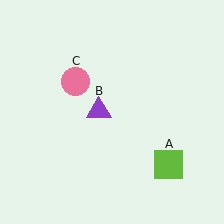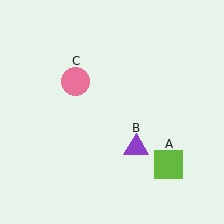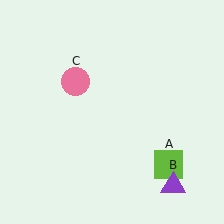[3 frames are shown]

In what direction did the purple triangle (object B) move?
The purple triangle (object B) moved down and to the right.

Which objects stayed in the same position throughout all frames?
Lime square (object A) and pink circle (object C) remained stationary.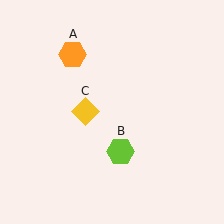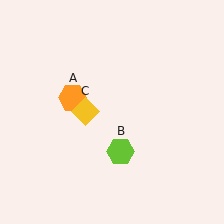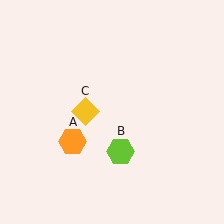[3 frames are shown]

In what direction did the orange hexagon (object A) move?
The orange hexagon (object A) moved down.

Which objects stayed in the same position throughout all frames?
Lime hexagon (object B) and yellow diamond (object C) remained stationary.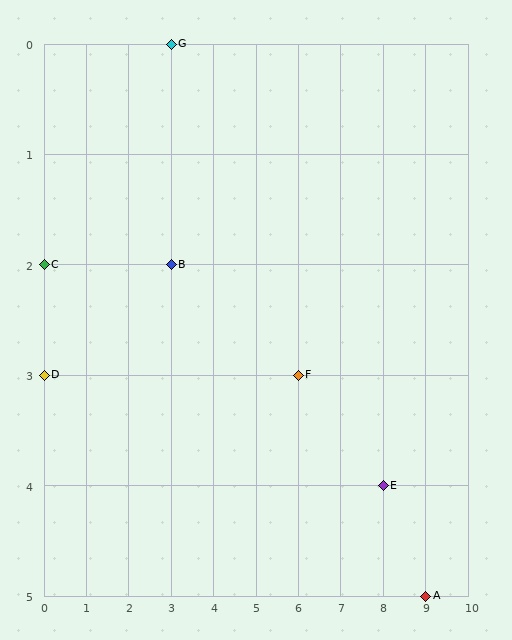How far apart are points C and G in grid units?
Points C and G are 3 columns and 2 rows apart (about 3.6 grid units diagonally).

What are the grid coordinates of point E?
Point E is at grid coordinates (8, 4).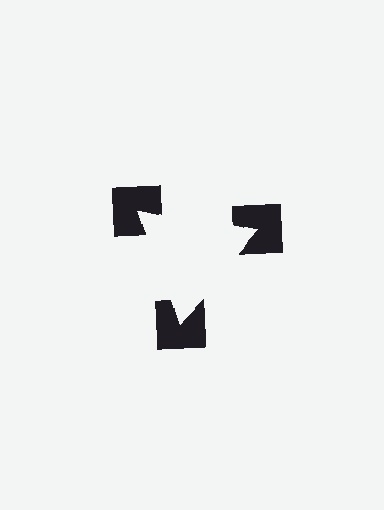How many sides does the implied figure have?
3 sides.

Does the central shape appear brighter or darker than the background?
It typically appears slightly brighter than the background, even though no actual brightness change is drawn.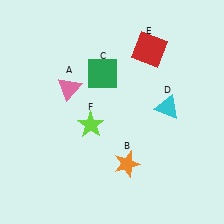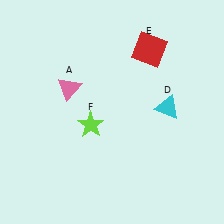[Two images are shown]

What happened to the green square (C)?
The green square (C) was removed in Image 2. It was in the top-left area of Image 1.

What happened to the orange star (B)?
The orange star (B) was removed in Image 2. It was in the bottom-right area of Image 1.